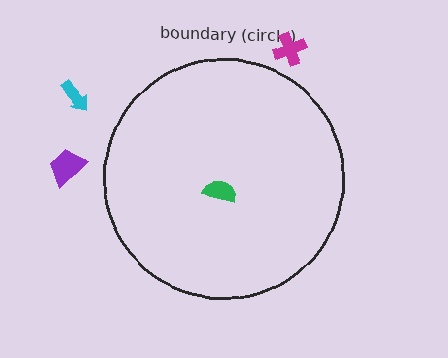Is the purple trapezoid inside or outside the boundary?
Outside.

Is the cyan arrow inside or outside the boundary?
Outside.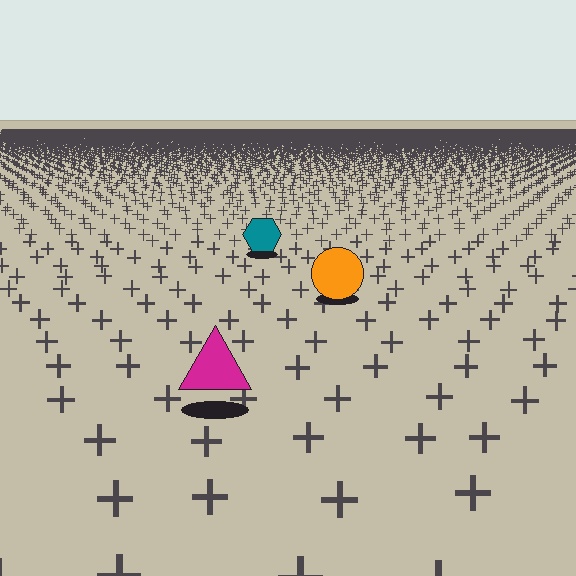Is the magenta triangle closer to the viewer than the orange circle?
Yes. The magenta triangle is closer — you can tell from the texture gradient: the ground texture is coarser near it.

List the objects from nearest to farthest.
From nearest to farthest: the magenta triangle, the orange circle, the teal hexagon.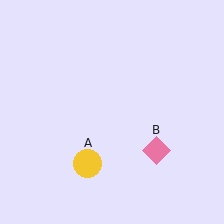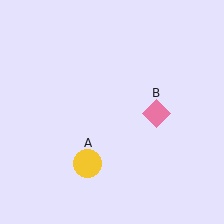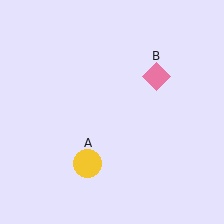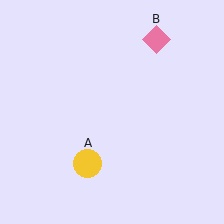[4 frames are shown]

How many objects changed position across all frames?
1 object changed position: pink diamond (object B).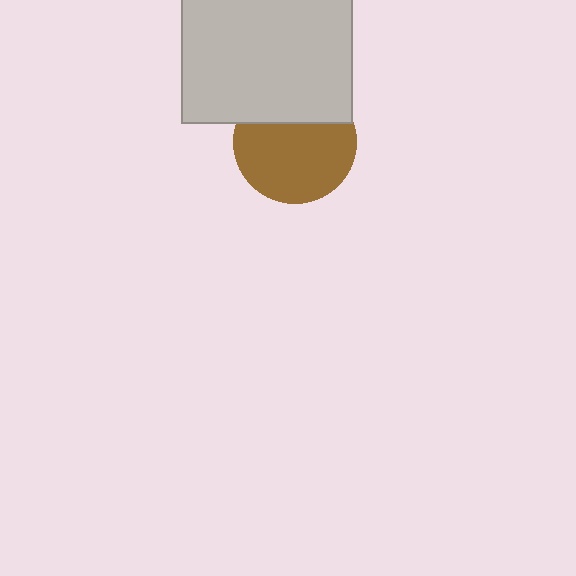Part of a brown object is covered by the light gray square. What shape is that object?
It is a circle.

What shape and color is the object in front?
The object in front is a light gray square.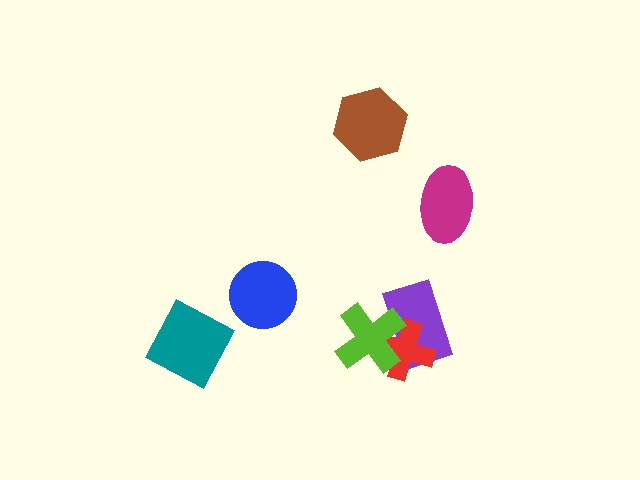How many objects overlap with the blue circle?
0 objects overlap with the blue circle.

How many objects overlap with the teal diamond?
0 objects overlap with the teal diamond.